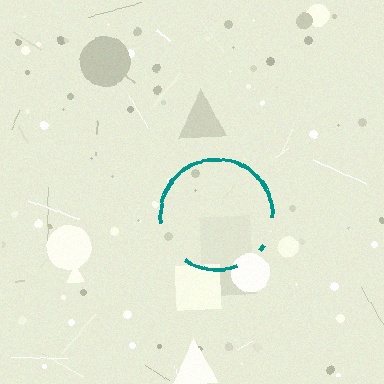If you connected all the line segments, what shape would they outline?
They would outline a circle.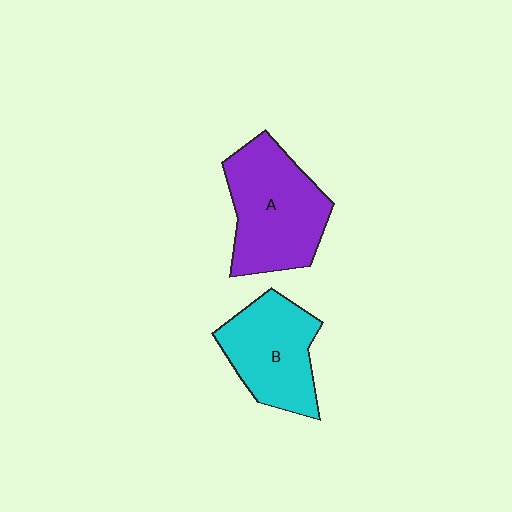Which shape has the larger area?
Shape A (purple).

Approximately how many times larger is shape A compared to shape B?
Approximately 1.2 times.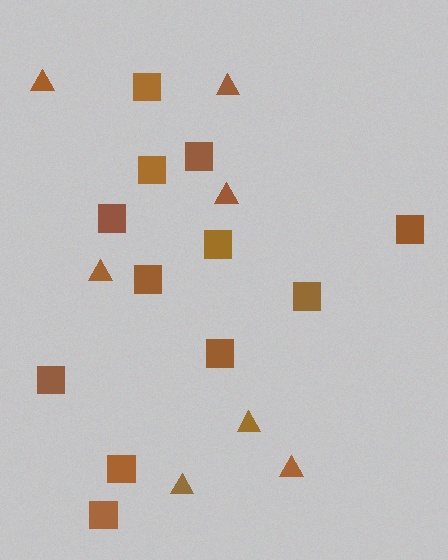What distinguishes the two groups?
There are 2 groups: one group of triangles (7) and one group of squares (12).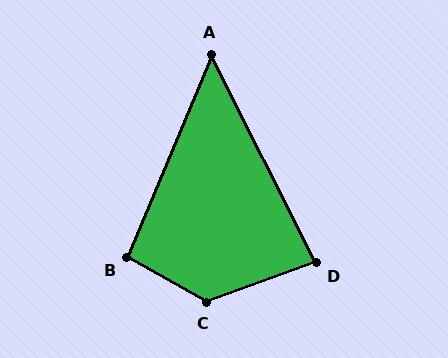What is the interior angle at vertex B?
Approximately 97 degrees (obtuse).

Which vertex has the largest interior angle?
C, at approximately 131 degrees.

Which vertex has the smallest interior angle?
A, at approximately 49 degrees.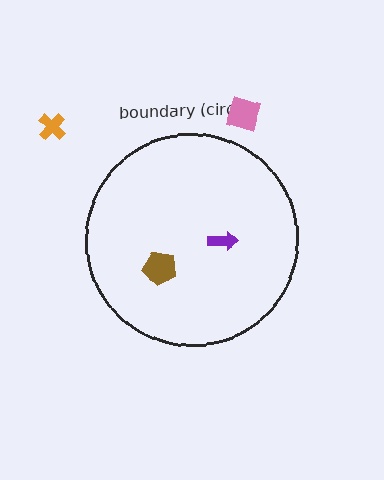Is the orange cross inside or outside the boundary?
Outside.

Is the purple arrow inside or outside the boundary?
Inside.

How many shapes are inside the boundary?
2 inside, 2 outside.